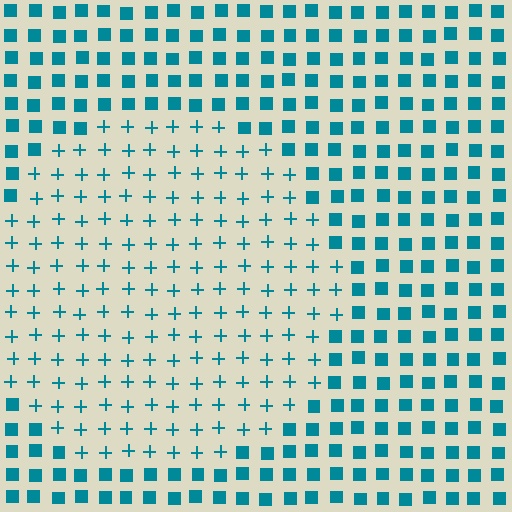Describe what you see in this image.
The image is filled with small teal elements arranged in a uniform grid. A circle-shaped region contains plus signs, while the surrounding area contains squares. The boundary is defined purely by the change in element shape.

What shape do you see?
I see a circle.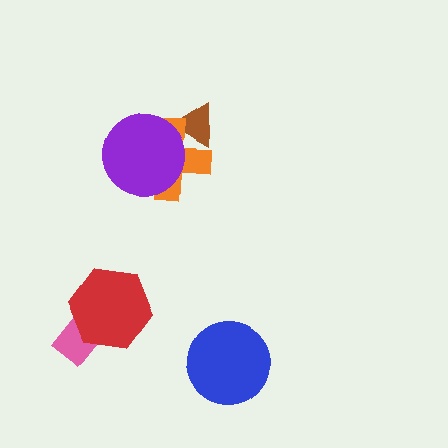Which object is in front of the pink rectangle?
The red hexagon is in front of the pink rectangle.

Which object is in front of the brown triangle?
The orange cross is in front of the brown triangle.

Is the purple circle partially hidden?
No, no other shape covers it.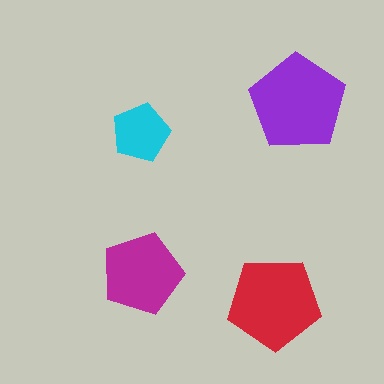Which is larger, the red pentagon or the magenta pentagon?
The red one.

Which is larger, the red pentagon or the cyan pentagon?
The red one.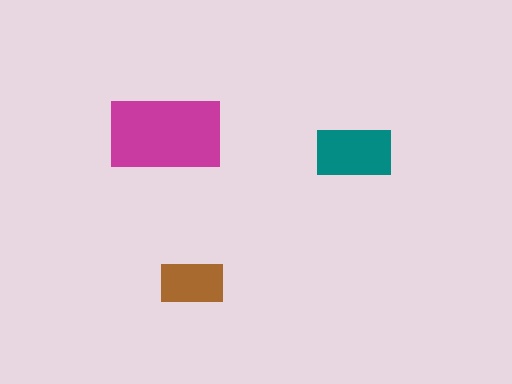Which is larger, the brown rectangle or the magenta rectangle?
The magenta one.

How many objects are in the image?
There are 3 objects in the image.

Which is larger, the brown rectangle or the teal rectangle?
The teal one.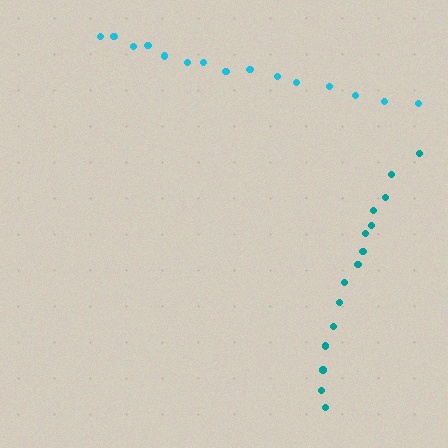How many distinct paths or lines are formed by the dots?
There are 2 distinct paths.